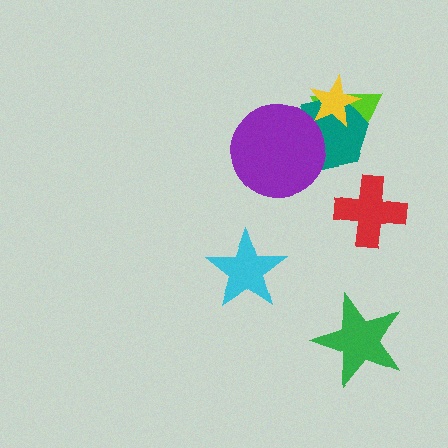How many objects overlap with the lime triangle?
3 objects overlap with the lime triangle.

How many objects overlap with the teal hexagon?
3 objects overlap with the teal hexagon.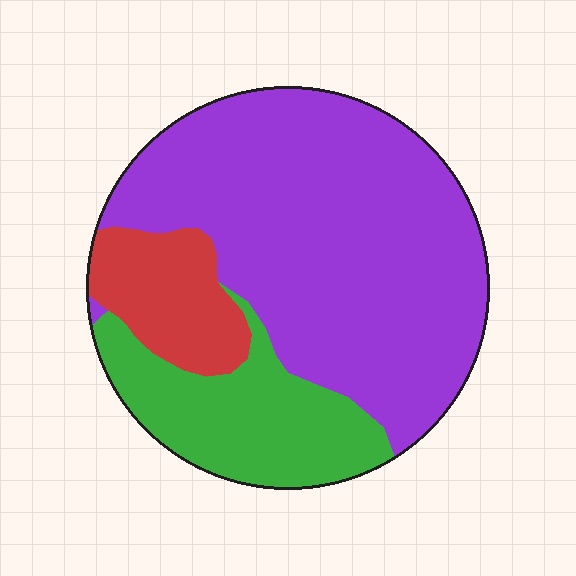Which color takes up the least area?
Red, at roughly 15%.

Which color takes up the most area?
Purple, at roughly 65%.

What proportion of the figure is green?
Green takes up between a sixth and a third of the figure.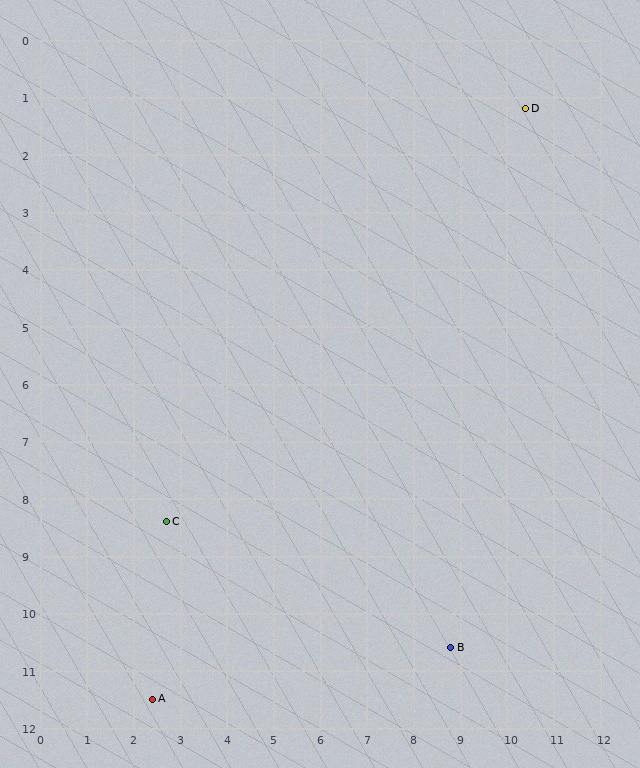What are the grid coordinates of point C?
Point C is at approximately (2.7, 8.4).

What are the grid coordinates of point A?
Point A is at approximately (2.4, 11.5).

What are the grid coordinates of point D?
Point D is at approximately (10.4, 1.2).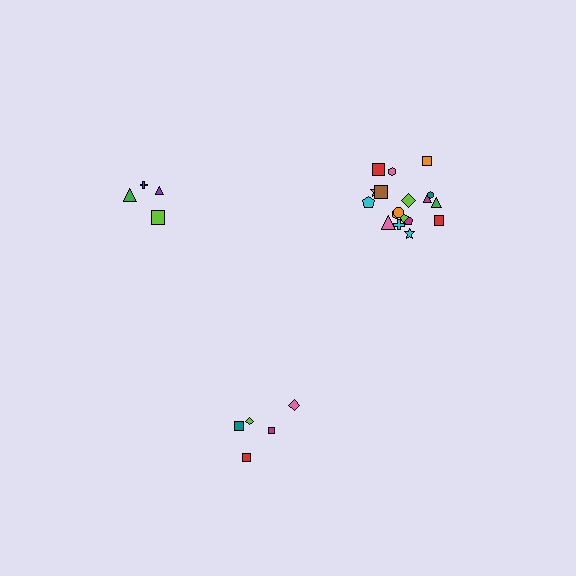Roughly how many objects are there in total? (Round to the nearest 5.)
Roughly 25 objects in total.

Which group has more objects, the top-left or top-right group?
The top-right group.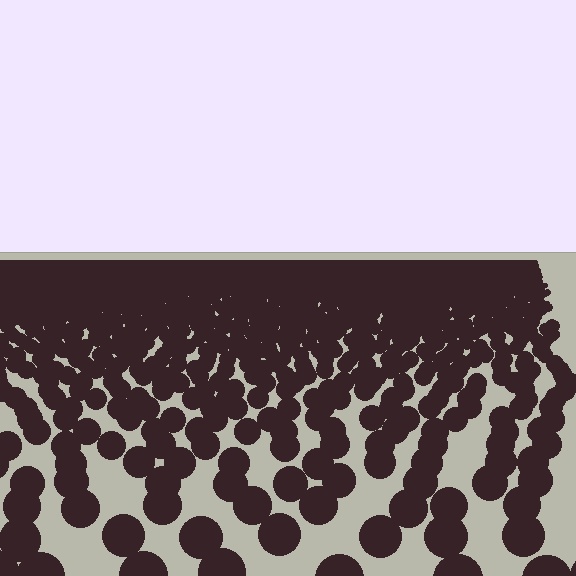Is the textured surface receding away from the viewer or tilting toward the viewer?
The surface is receding away from the viewer. Texture elements get smaller and denser toward the top.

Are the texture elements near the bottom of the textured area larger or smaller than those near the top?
Larger. Near the bottom, elements are closer to the viewer and appear at a bigger on-screen size.